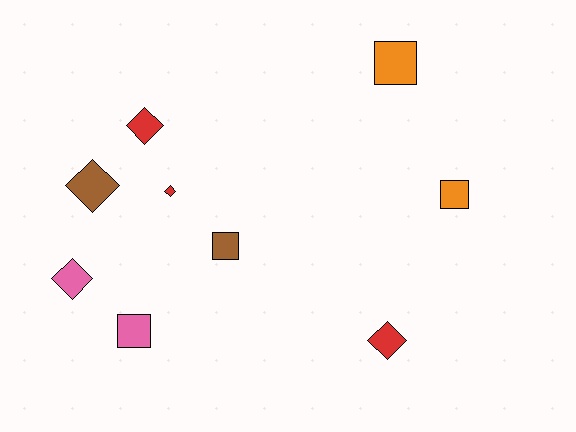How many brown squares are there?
There is 1 brown square.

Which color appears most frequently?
Red, with 3 objects.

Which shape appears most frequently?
Diamond, with 5 objects.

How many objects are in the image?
There are 9 objects.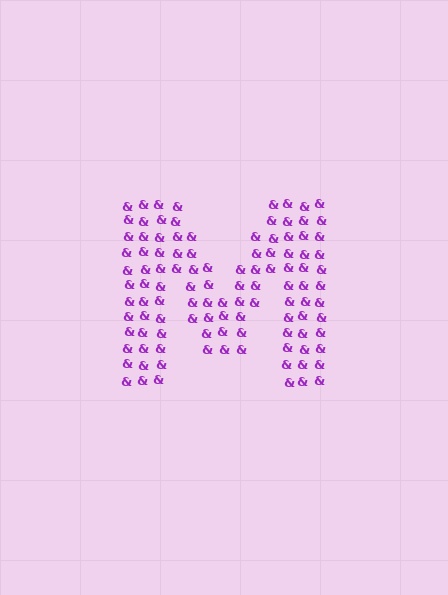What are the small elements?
The small elements are ampersands.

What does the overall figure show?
The overall figure shows the letter M.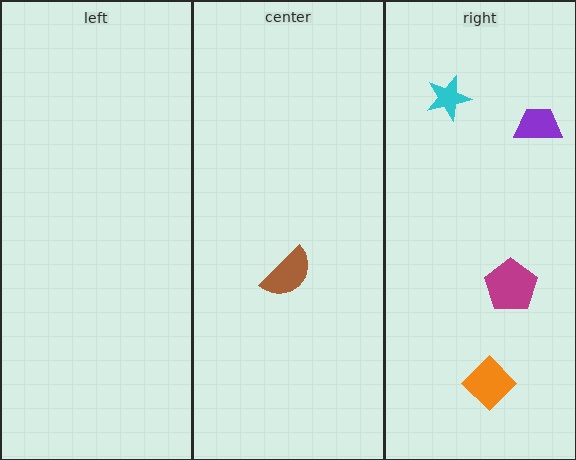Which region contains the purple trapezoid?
The right region.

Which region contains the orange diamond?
The right region.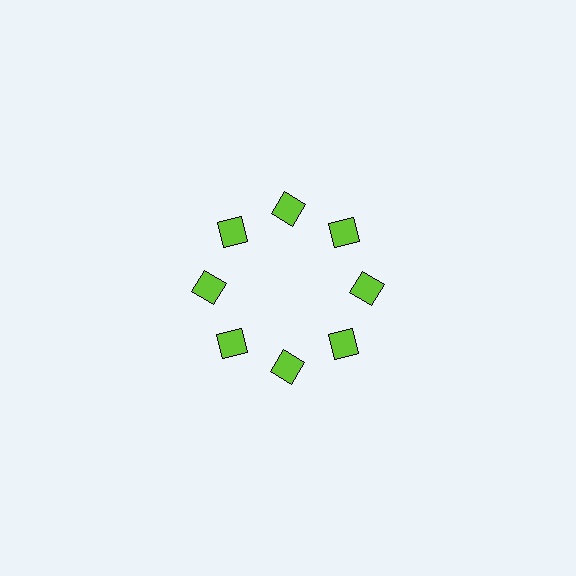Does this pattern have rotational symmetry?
Yes, this pattern has 8-fold rotational symmetry. It looks the same after rotating 45 degrees around the center.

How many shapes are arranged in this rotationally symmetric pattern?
There are 8 shapes, arranged in 8 groups of 1.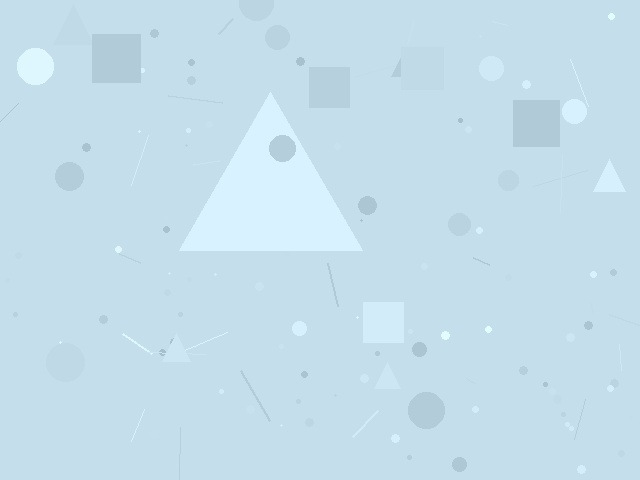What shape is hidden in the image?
A triangle is hidden in the image.